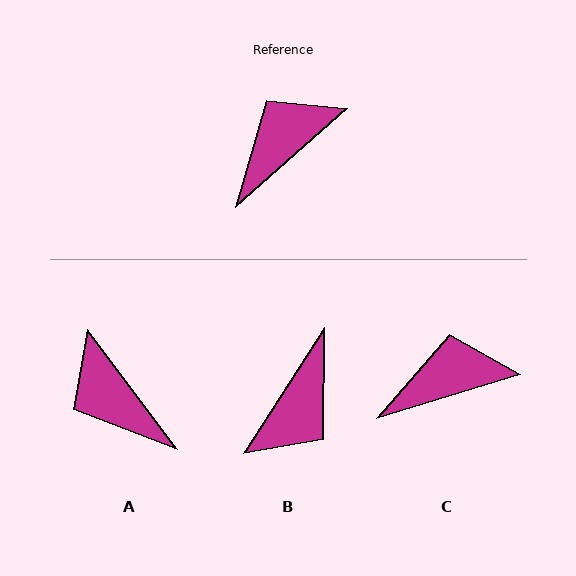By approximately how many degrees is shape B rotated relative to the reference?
Approximately 164 degrees clockwise.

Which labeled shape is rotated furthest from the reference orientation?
B, about 164 degrees away.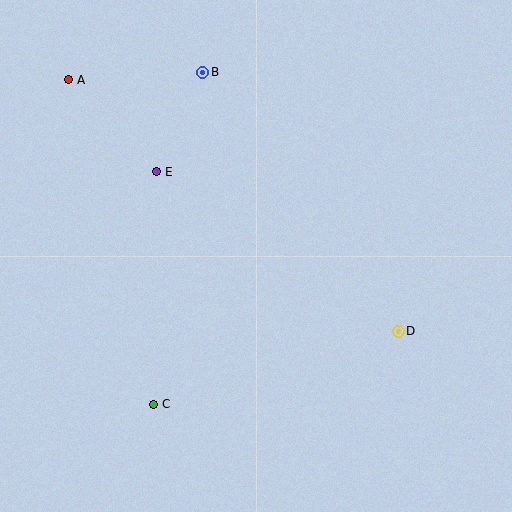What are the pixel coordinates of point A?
Point A is at (69, 80).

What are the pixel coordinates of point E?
Point E is at (157, 172).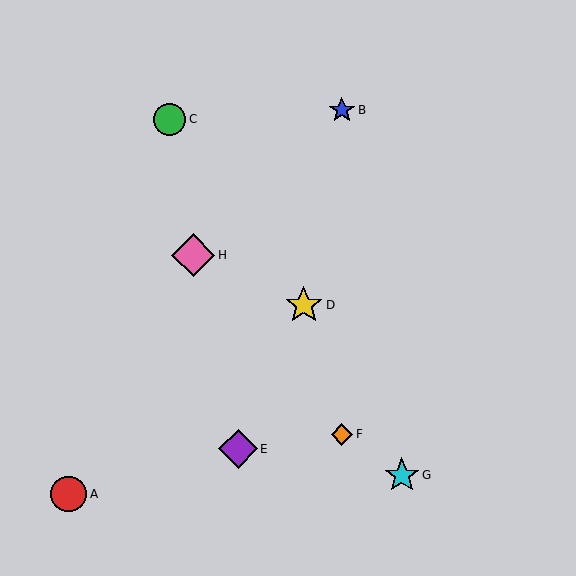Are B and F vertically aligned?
Yes, both are at x≈342.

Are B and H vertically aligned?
No, B is at x≈342 and H is at x≈193.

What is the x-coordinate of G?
Object G is at x≈402.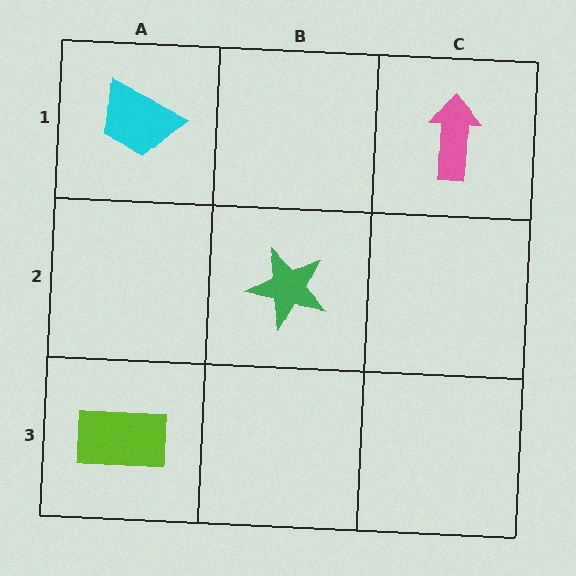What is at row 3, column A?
A lime rectangle.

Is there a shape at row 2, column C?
No, that cell is empty.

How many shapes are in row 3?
1 shape.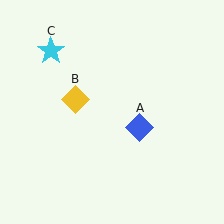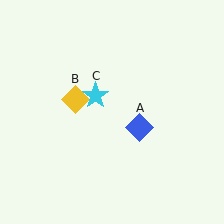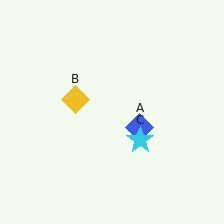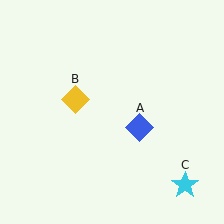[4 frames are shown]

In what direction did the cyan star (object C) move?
The cyan star (object C) moved down and to the right.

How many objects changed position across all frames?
1 object changed position: cyan star (object C).